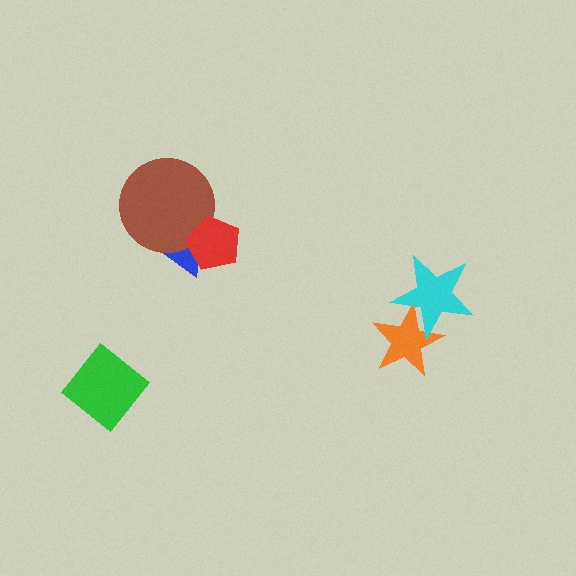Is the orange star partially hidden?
Yes, it is partially covered by another shape.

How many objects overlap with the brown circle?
2 objects overlap with the brown circle.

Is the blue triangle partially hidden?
Yes, it is partially covered by another shape.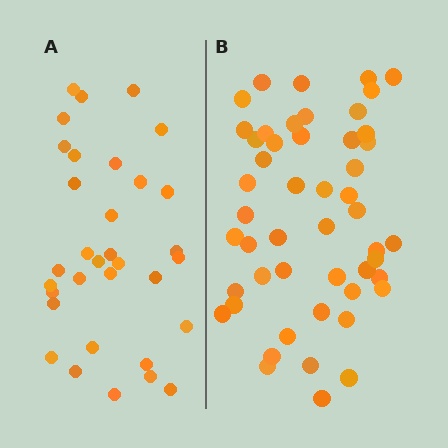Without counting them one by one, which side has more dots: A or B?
Region B (the right region) has more dots.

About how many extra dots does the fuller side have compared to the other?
Region B has approximately 15 more dots than region A.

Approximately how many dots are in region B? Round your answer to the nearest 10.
About 50 dots.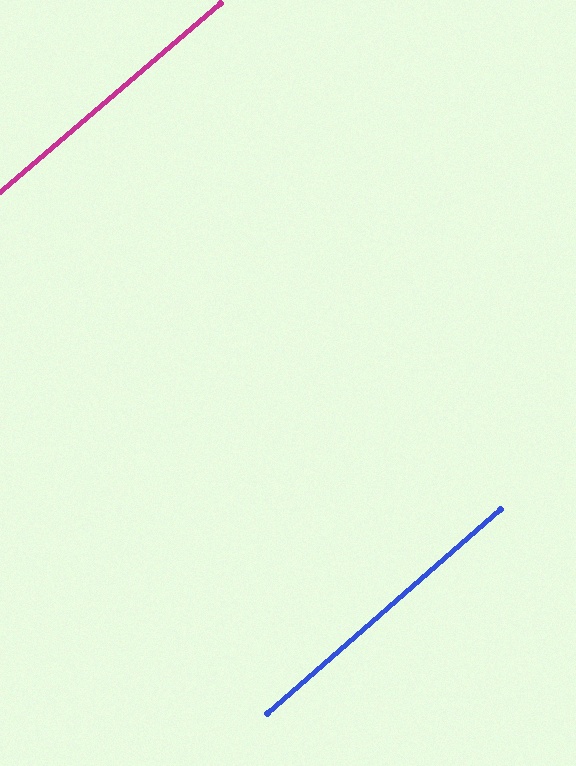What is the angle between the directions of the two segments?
Approximately 1 degree.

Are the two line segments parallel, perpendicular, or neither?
Parallel — their directions differ by only 0.6°.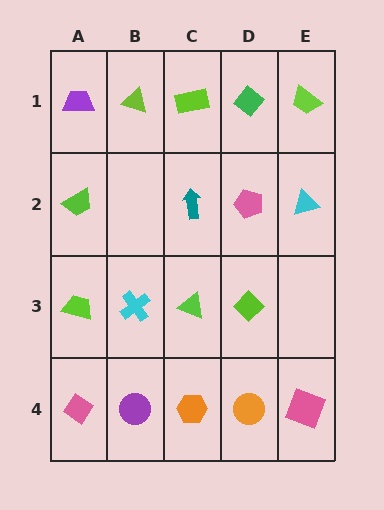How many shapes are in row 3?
4 shapes.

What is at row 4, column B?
A purple circle.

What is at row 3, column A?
A lime trapezoid.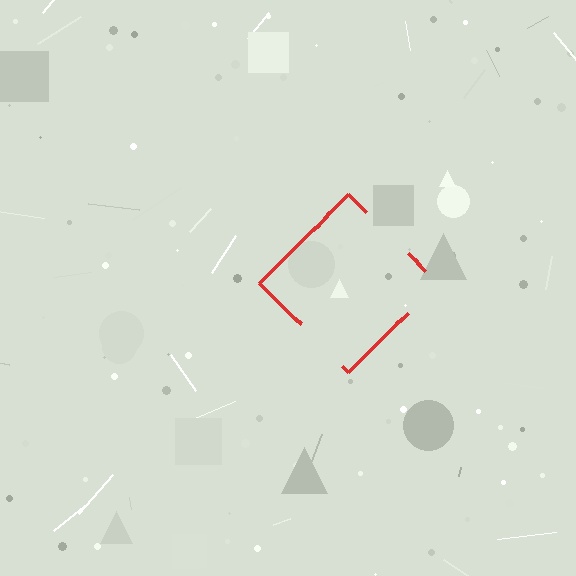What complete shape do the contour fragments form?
The contour fragments form a diamond.